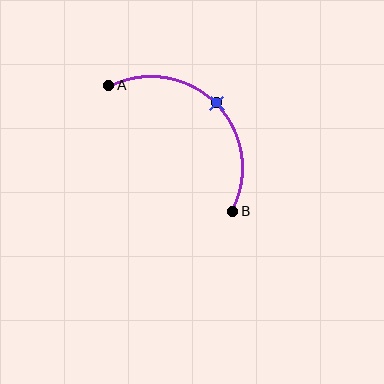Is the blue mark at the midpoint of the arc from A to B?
Yes. The blue mark lies on the arc at equal arc-length from both A and B — it is the arc midpoint.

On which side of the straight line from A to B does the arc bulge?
The arc bulges above and to the right of the straight line connecting A and B.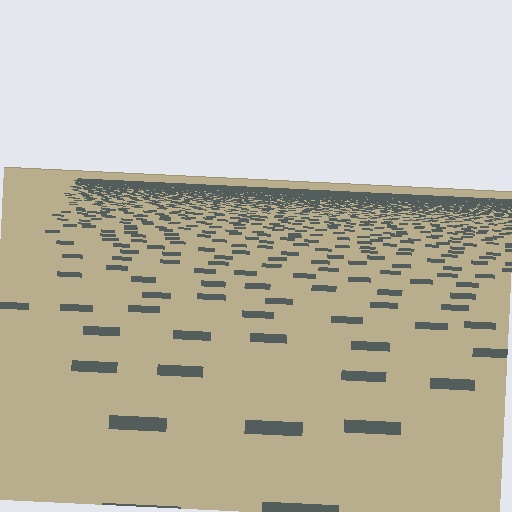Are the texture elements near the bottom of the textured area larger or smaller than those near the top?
Larger. Near the bottom, elements are closer to the viewer and appear at a bigger on-screen size.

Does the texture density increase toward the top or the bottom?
Density increases toward the top.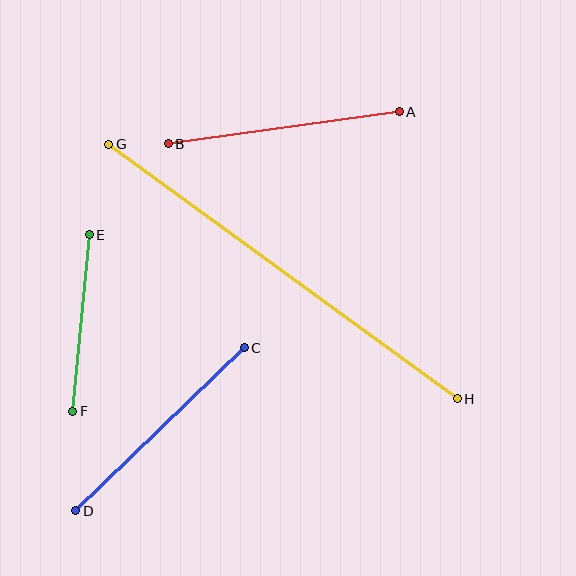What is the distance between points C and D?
The distance is approximately 234 pixels.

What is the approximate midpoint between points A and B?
The midpoint is at approximately (284, 128) pixels.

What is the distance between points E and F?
The distance is approximately 177 pixels.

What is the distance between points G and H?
The distance is approximately 431 pixels.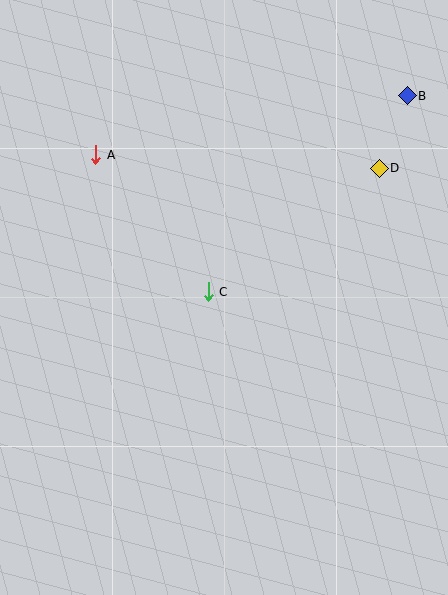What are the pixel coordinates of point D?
Point D is at (379, 168).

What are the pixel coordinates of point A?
Point A is at (96, 155).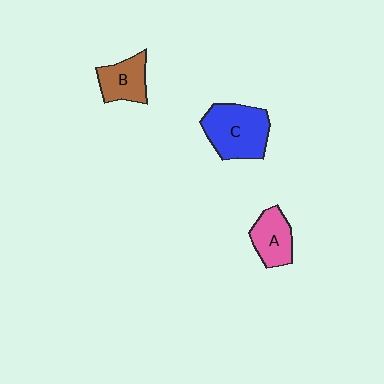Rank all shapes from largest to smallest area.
From largest to smallest: C (blue), A (pink), B (brown).